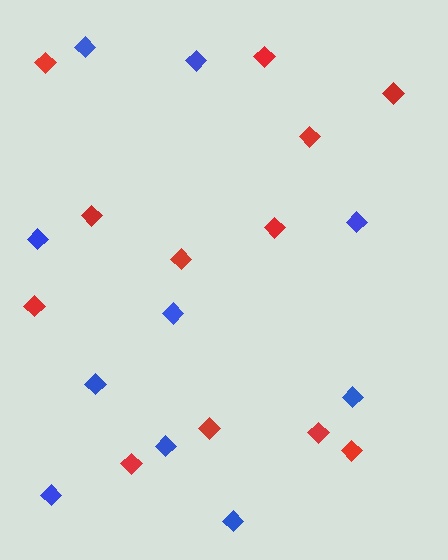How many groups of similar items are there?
There are 2 groups: one group of blue diamonds (10) and one group of red diamonds (12).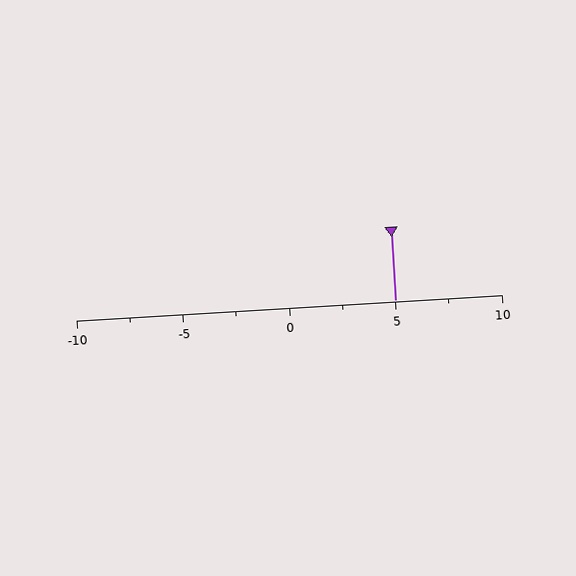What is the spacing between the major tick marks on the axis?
The major ticks are spaced 5 apart.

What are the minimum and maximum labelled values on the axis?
The axis runs from -10 to 10.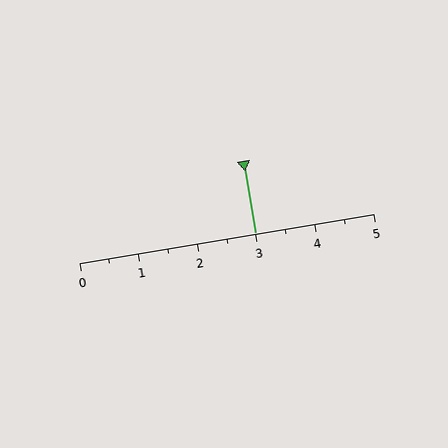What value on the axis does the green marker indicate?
The marker indicates approximately 3.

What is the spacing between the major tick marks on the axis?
The major ticks are spaced 1 apart.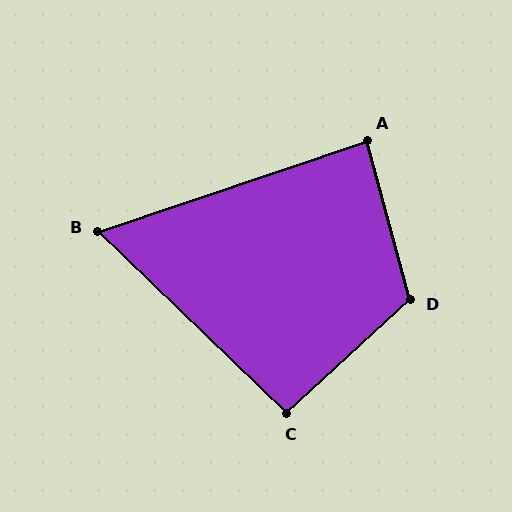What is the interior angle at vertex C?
Approximately 93 degrees (approximately right).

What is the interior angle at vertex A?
Approximately 87 degrees (approximately right).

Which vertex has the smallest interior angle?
B, at approximately 63 degrees.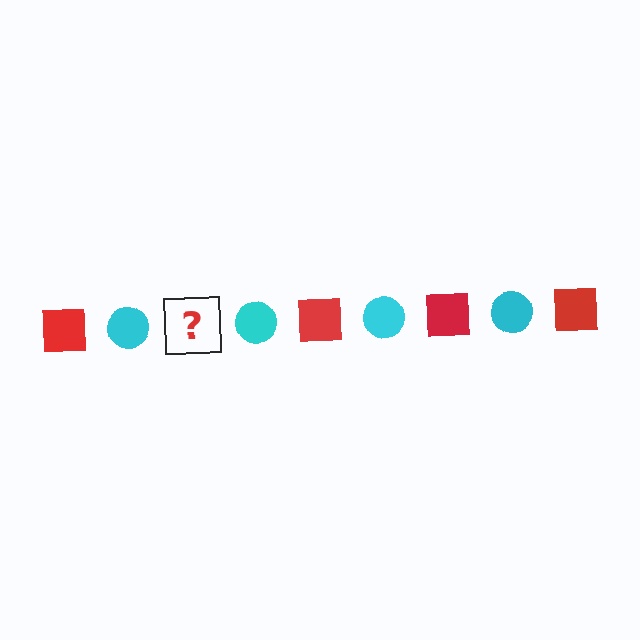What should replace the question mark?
The question mark should be replaced with a red square.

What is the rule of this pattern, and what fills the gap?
The rule is that the pattern alternates between red square and cyan circle. The gap should be filled with a red square.